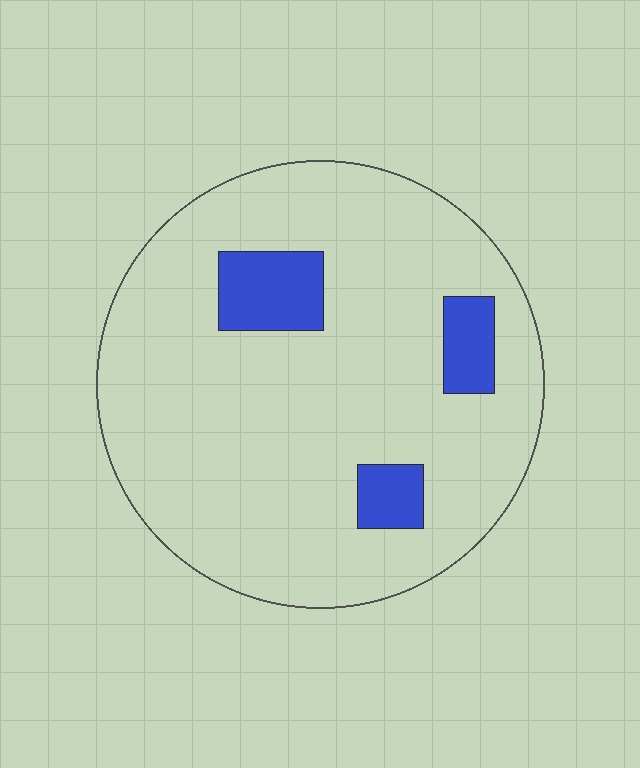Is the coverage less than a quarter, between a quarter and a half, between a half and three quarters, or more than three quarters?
Less than a quarter.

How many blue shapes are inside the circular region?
3.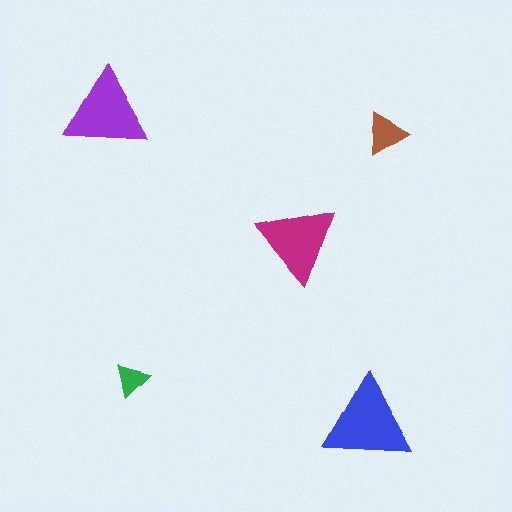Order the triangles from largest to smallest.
the blue one, the purple one, the magenta one, the brown one, the green one.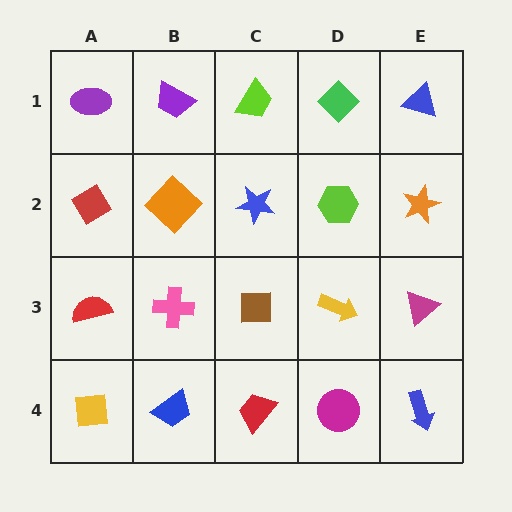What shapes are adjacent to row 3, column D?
A lime hexagon (row 2, column D), a magenta circle (row 4, column D), a brown square (row 3, column C), a magenta triangle (row 3, column E).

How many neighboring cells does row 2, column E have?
3.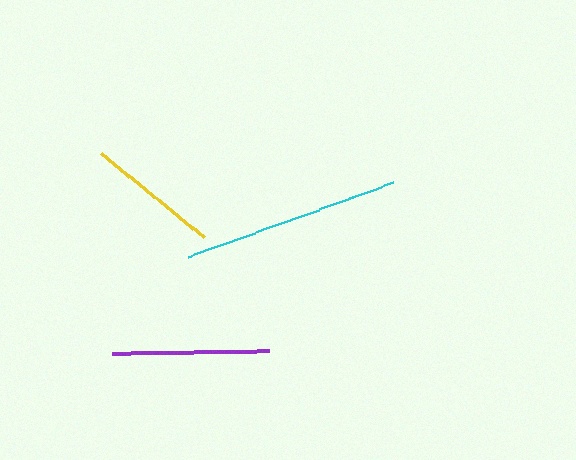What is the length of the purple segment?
The purple segment is approximately 157 pixels long.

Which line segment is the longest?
The cyan line is the longest at approximately 218 pixels.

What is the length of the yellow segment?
The yellow segment is approximately 133 pixels long.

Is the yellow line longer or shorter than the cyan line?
The cyan line is longer than the yellow line.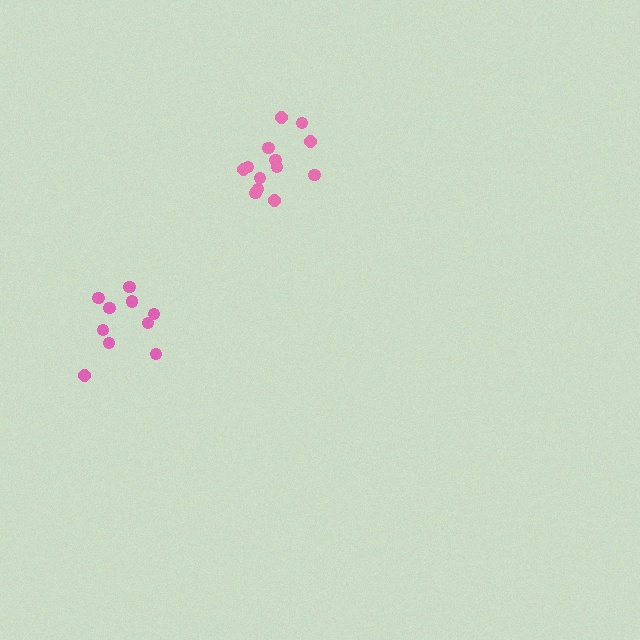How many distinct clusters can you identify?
There are 2 distinct clusters.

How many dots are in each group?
Group 1: 10 dots, Group 2: 13 dots (23 total).